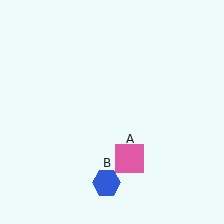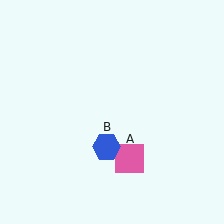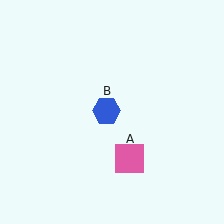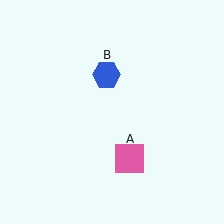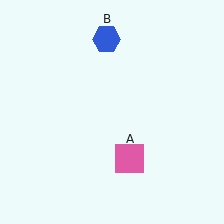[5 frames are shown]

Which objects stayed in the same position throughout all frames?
Pink square (object A) remained stationary.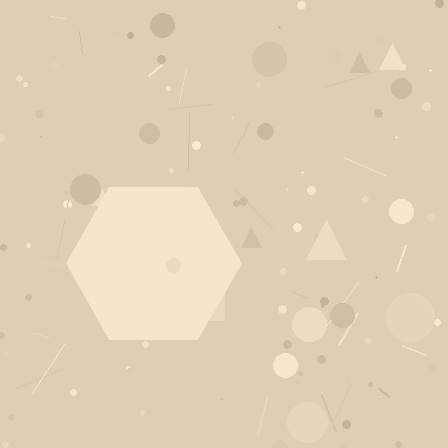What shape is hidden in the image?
A hexagon is hidden in the image.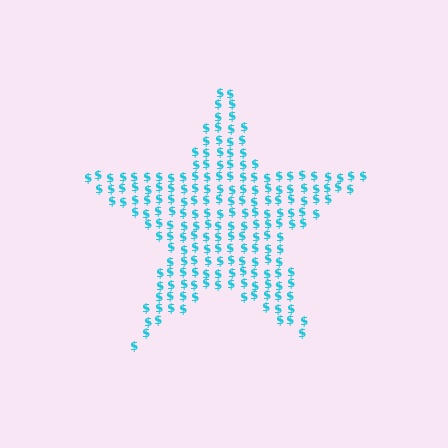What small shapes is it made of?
It is made of small dollar signs.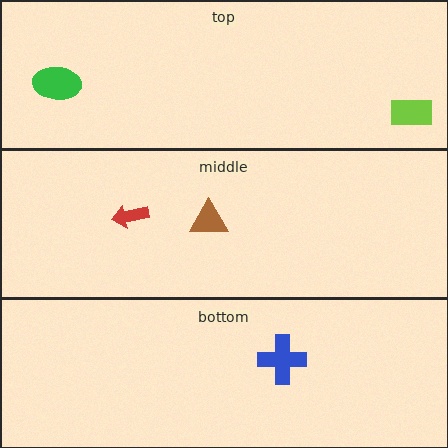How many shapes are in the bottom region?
1.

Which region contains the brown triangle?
The middle region.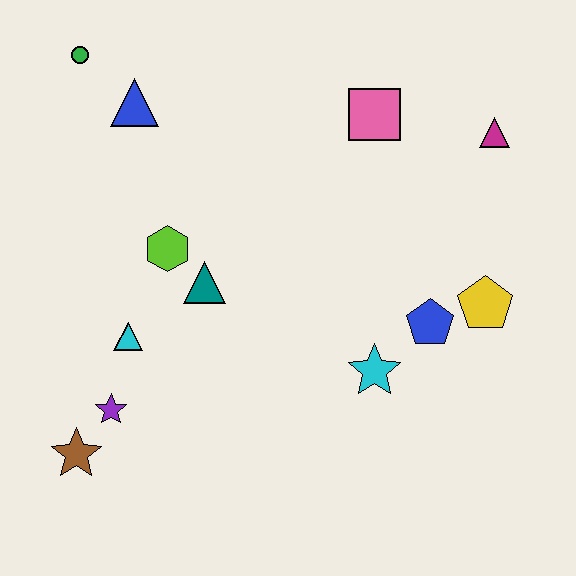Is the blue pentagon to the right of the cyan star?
Yes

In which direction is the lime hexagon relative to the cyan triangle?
The lime hexagon is above the cyan triangle.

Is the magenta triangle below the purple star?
No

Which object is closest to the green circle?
The blue triangle is closest to the green circle.